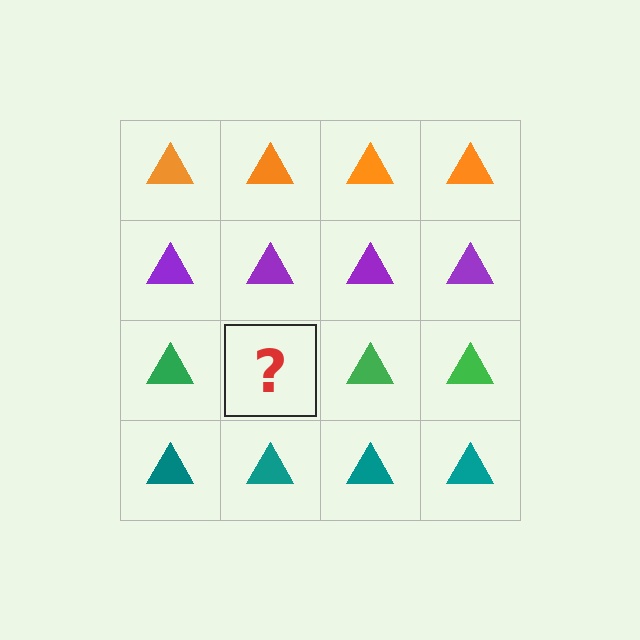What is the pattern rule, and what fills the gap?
The rule is that each row has a consistent color. The gap should be filled with a green triangle.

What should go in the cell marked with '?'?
The missing cell should contain a green triangle.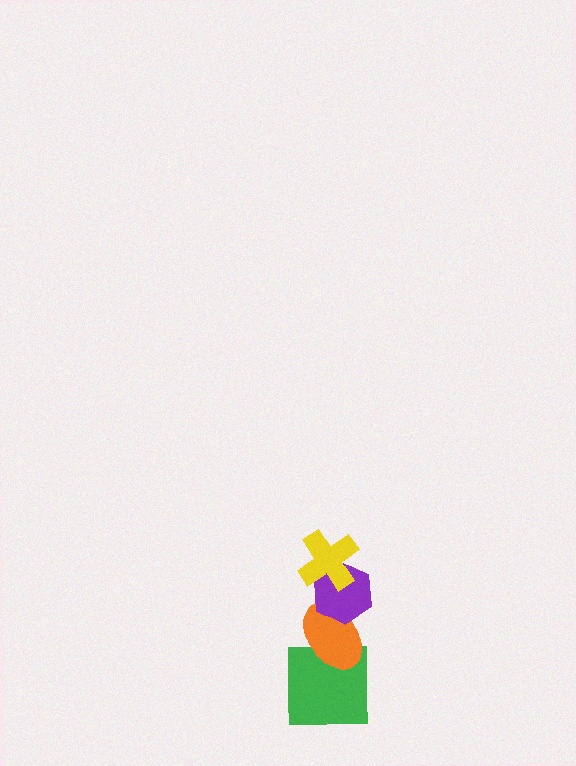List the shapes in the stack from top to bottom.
From top to bottom: the yellow cross, the purple hexagon, the orange ellipse, the green square.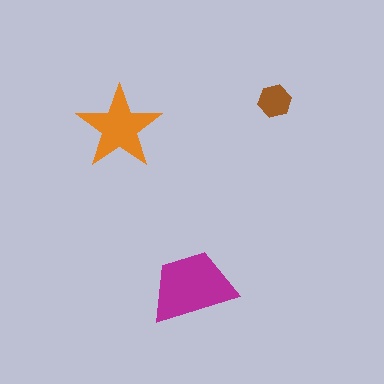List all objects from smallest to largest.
The brown hexagon, the orange star, the magenta trapezoid.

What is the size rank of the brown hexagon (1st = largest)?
3rd.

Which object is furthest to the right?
The brown hexagon is rightmost.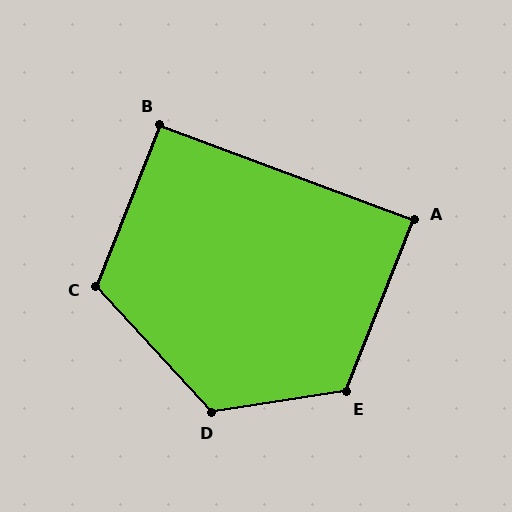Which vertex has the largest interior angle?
D, at approximately 124 degrees.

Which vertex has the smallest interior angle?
A, at approximately 89 degrees.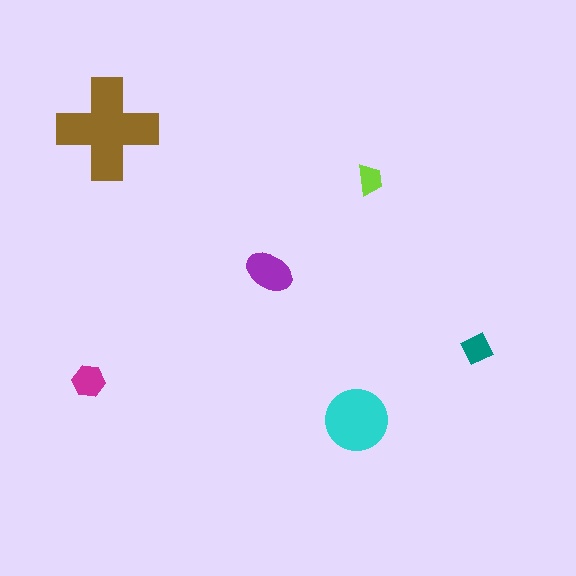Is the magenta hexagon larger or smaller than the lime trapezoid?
Larger.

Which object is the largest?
The brown cross.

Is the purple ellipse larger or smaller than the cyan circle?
Smaller.